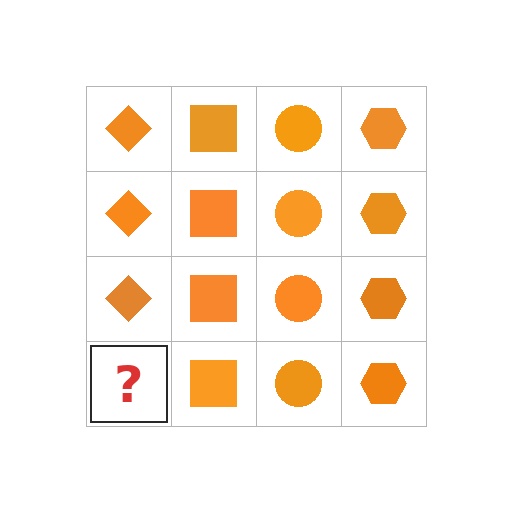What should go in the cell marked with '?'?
The missing cell should contain an orange diamond.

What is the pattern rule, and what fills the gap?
The rule is that each column has a consistent shape. The gap should be filled with an orange diamond.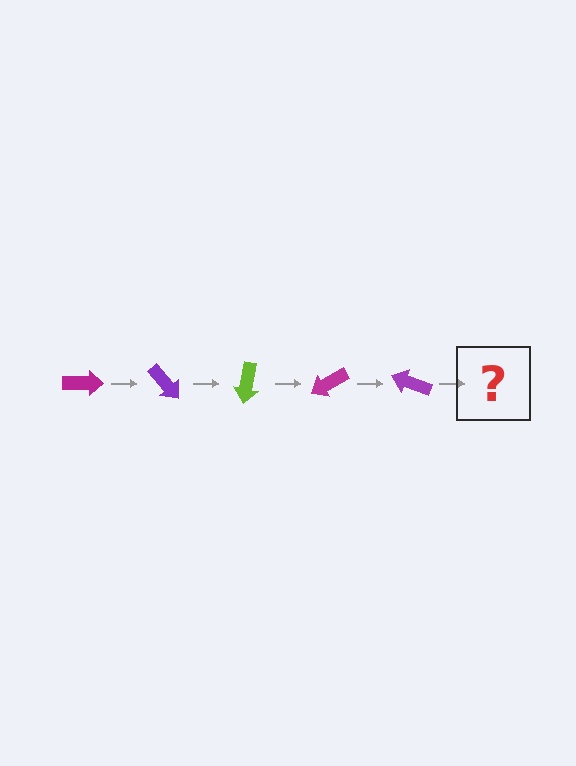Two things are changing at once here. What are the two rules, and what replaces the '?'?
The two rules are that it rotates 50 degrees each step and the color cycles through magenta, purple, and lime. The '?' should be a lime arrow, rotated 250 degrees from the start.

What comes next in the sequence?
The next element should be a lime arrow, rotated 250 degrees from the start.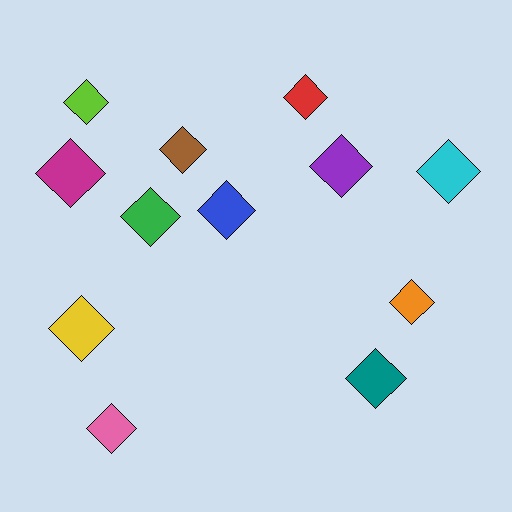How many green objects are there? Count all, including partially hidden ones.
There is 1 green object.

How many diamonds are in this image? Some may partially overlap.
There are 12 diamonds.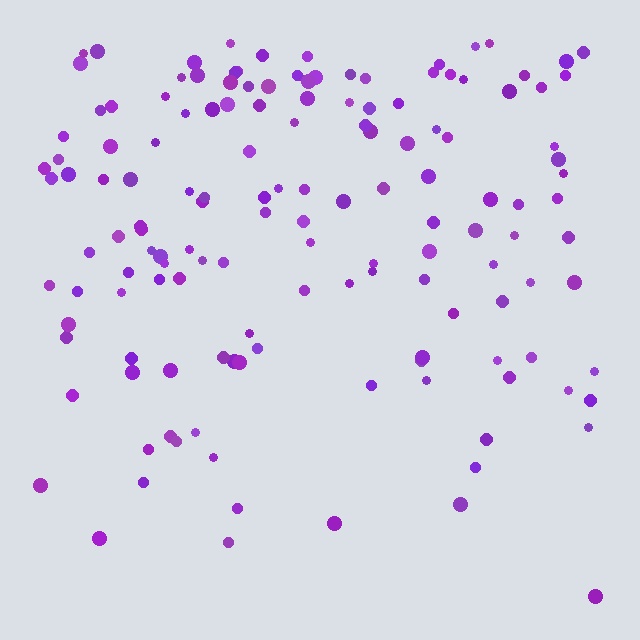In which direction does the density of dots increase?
From bottom to top, with the top side densest.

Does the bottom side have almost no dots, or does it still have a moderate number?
Still a moderate number, just noticeably fewer than the top.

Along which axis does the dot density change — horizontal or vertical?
Vertical.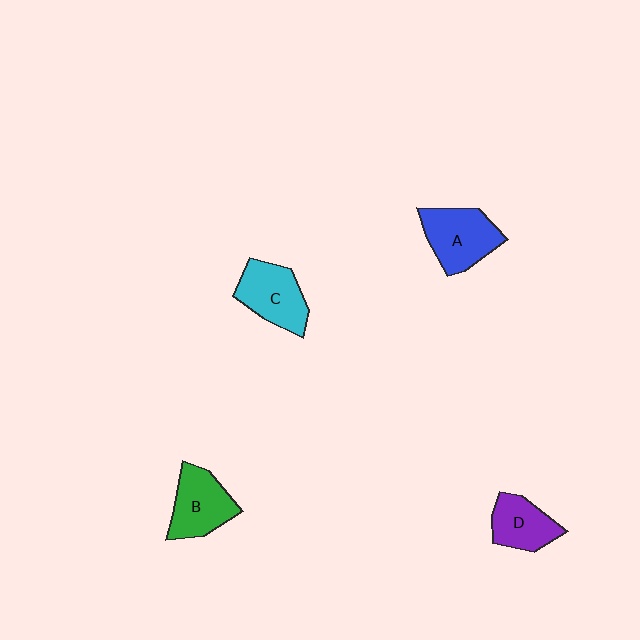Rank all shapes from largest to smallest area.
From largest to smallest: A (blue), C (cyan), B (green), D (purple).